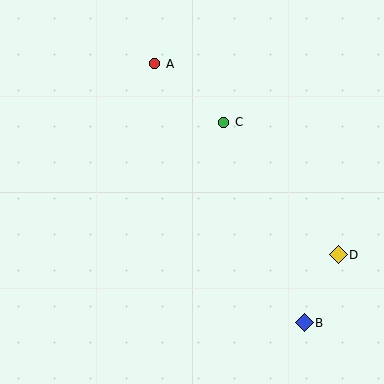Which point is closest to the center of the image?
Point C at (224, 122) is closest to the center.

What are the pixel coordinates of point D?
Point D is at (338, 255).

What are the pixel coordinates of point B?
Point B is at (304, 323).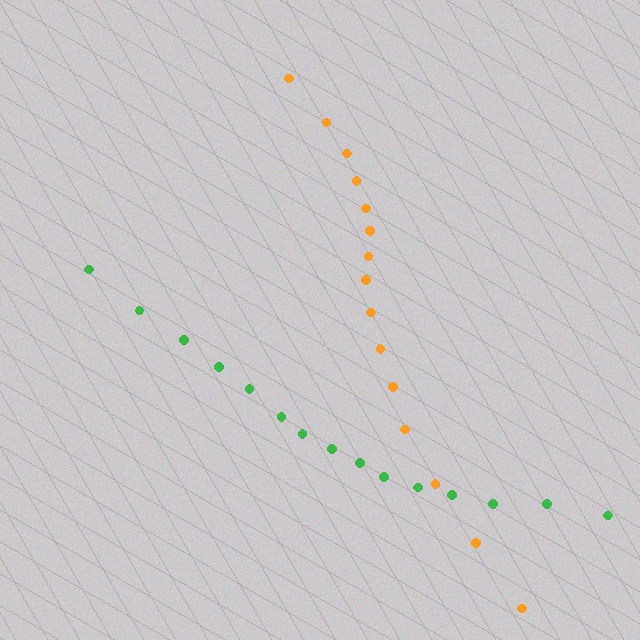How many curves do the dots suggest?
There are 2 distinct paths.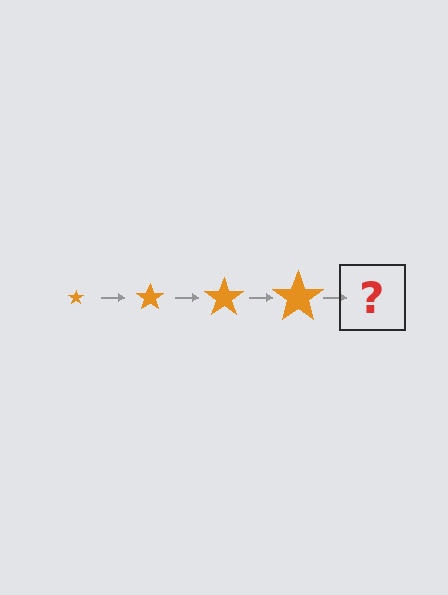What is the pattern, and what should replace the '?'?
The pattern is that the star gets progressively larger each step. The '?' should be an orange star, larger than the previous one.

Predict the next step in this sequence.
The next step is an orange star, larger than the previous one.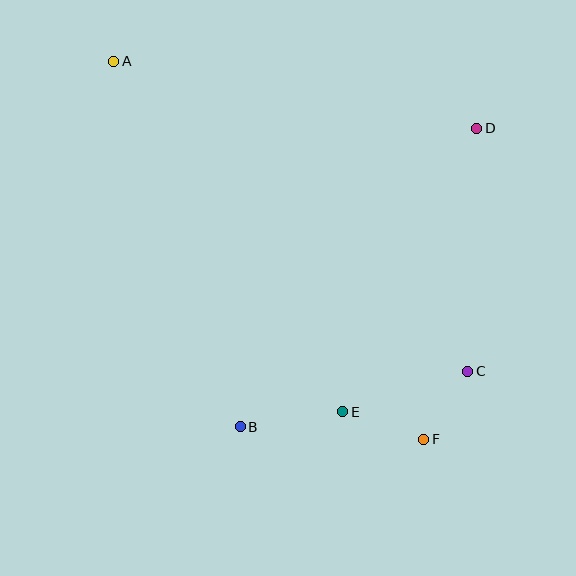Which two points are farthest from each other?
Points A and F are farthest from each other.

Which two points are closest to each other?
Points C and F are closest to each other.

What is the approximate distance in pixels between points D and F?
The distance between D and F is approximately 316 pixels.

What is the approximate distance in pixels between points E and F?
The distance between E and F is approximately 86 pixels.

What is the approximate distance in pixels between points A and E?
The distance between A and E is approximately 418 pixels.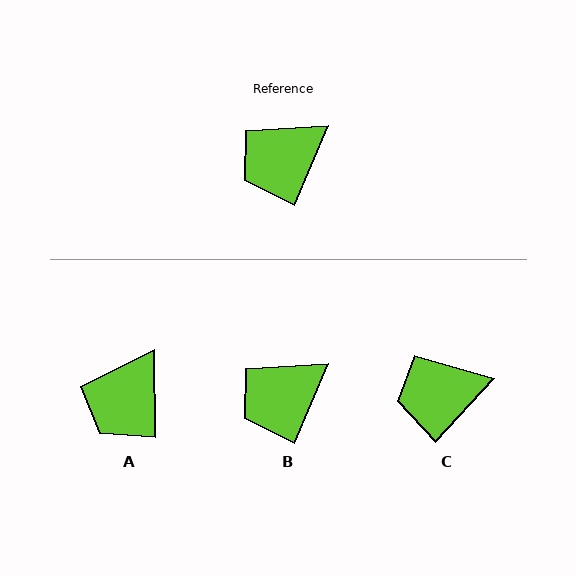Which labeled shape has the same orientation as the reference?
B.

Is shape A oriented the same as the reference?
No, it is off by about 23 degrees.